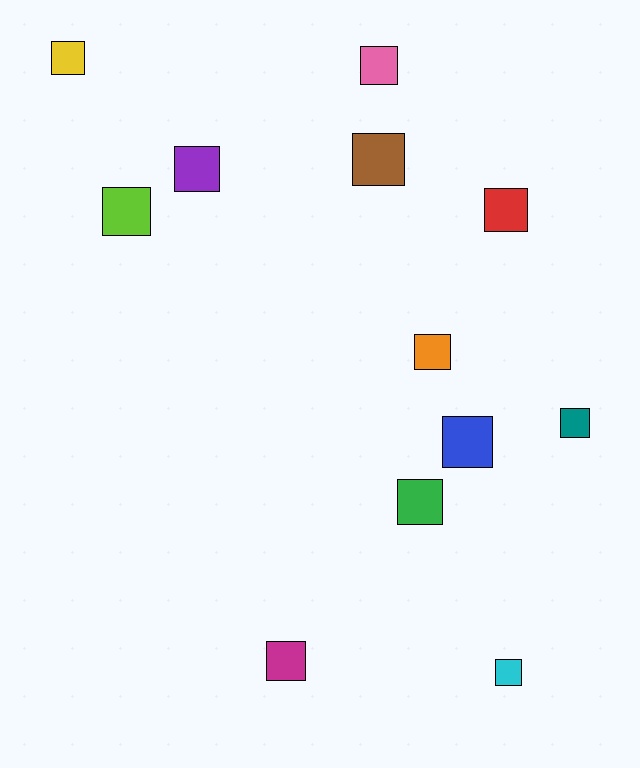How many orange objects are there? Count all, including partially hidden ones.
There is 1 orange object.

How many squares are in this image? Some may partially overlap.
There are 12 squares.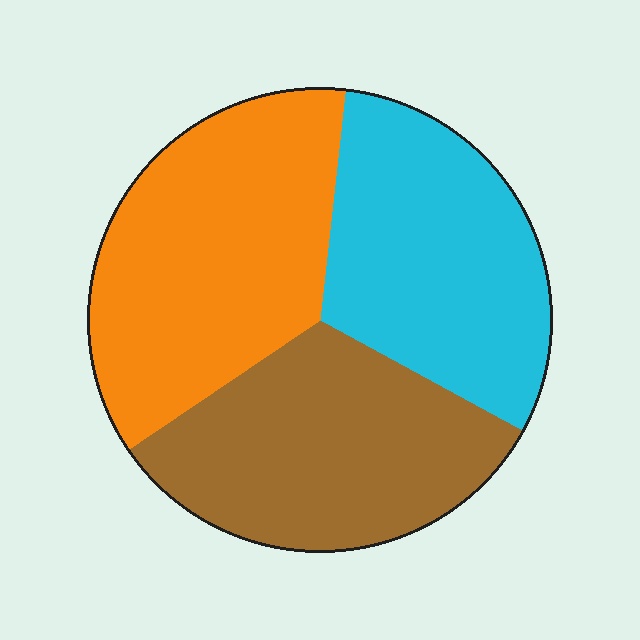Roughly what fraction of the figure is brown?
Brown takes up between a sixth and a third of the figure.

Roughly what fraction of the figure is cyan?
Cyan covers roughly 30% of the figure.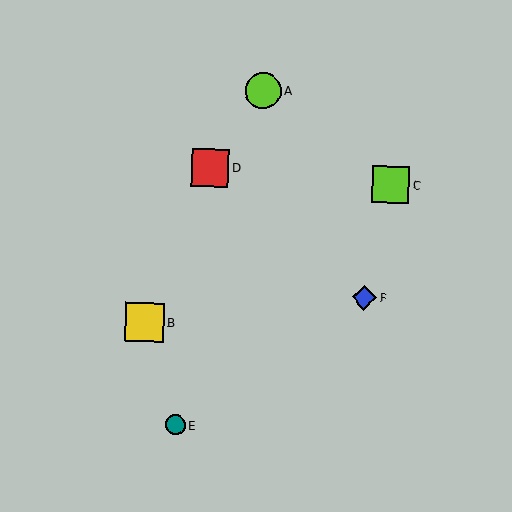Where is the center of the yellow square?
The center of the yellow square is at (144, 322).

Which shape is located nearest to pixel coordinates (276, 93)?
The lime circle (labeled A) at (263, 91) is nearest to that location.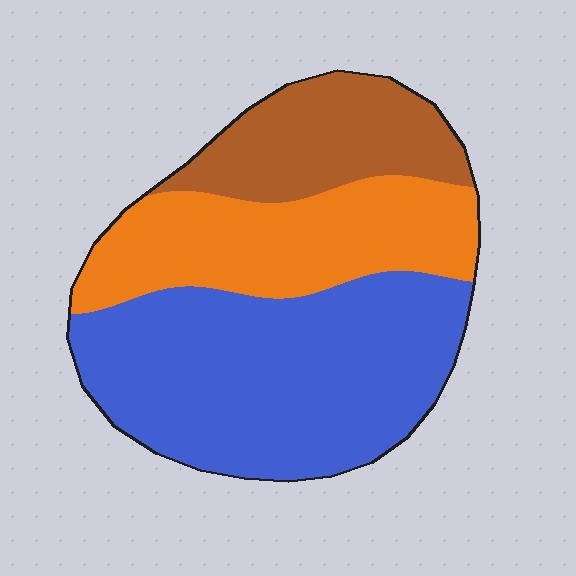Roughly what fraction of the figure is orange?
Orange covers roughly 30% of the figure.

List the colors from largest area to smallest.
From largest to smallest: blue, orange, brown.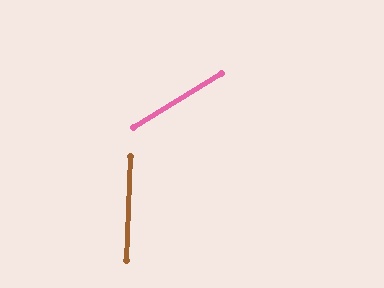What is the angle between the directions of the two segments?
Approximately 56 degrees.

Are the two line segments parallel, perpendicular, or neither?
Neither parallel nor perpendicular — they differ by about 56°.